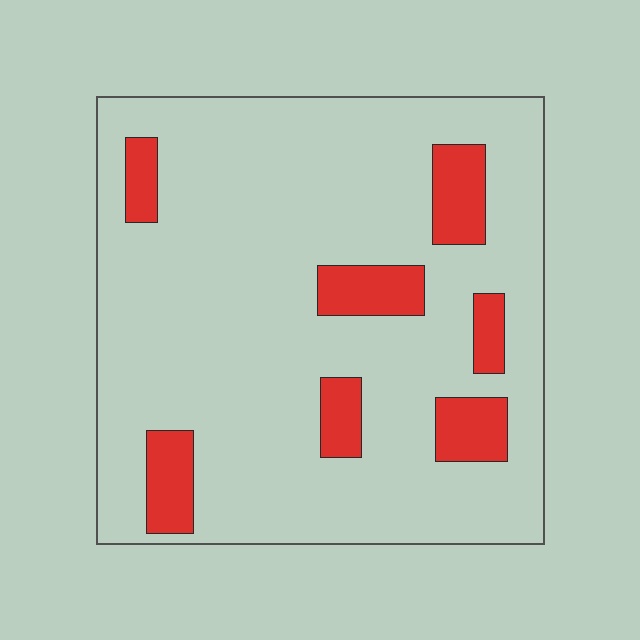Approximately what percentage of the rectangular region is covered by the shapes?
Approximately 15%.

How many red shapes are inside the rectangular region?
7.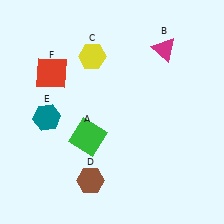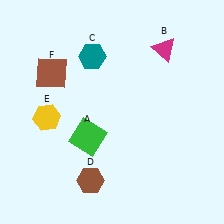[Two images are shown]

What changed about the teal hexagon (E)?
In Image 1, E is teal. In Image 2, it changed to yellow.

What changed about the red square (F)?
In Image 1, F is red. In Image 2, it changed to brown.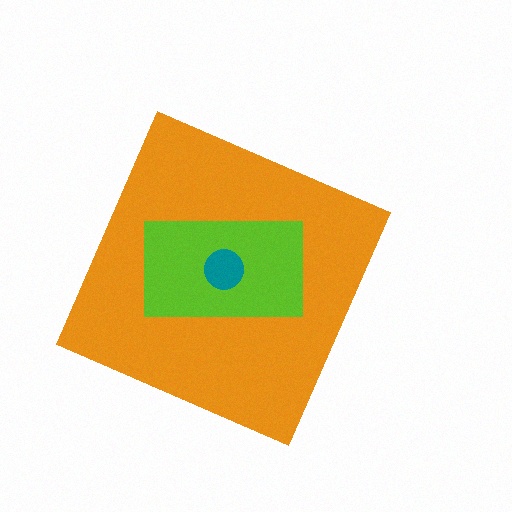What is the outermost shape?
The orange diamond.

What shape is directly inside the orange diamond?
The lime rectangle.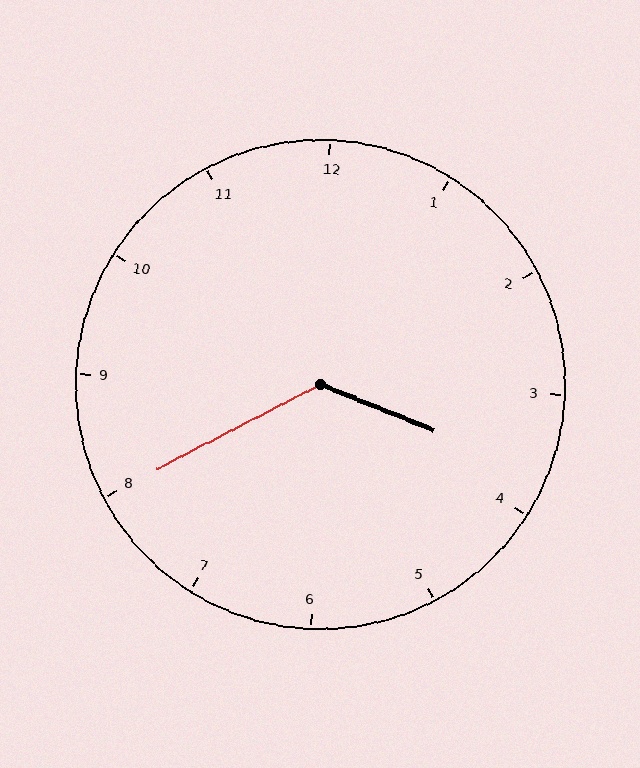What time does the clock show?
3:40.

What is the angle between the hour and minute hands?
Approximately 130 degrees.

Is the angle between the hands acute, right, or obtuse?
It is obtuse.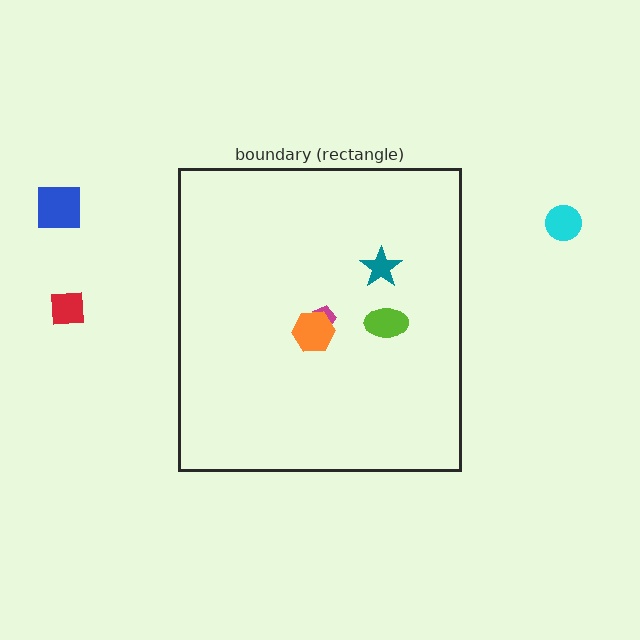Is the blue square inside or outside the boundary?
Outside.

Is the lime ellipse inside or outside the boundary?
Inside.